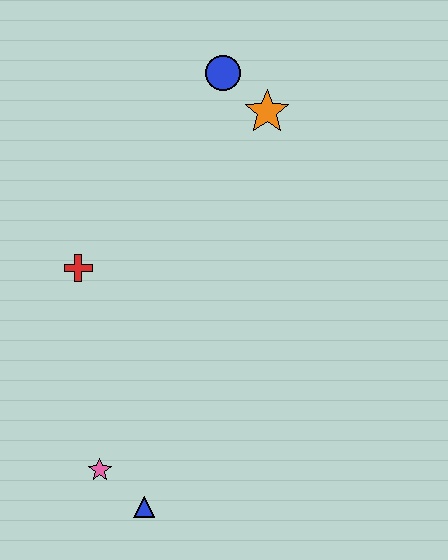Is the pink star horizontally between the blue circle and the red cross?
Yes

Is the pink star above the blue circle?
No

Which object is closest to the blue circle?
The orange star is closest to the blue circle.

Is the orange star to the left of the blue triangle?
No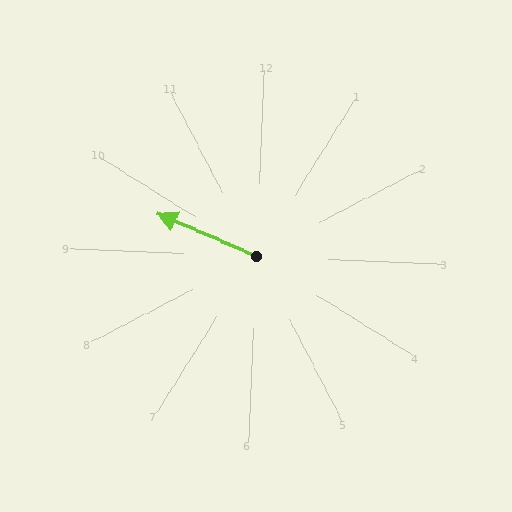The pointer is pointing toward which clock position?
Roughly 10 o'clock.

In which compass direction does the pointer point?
West.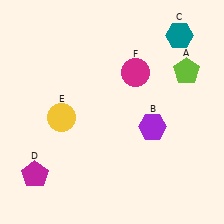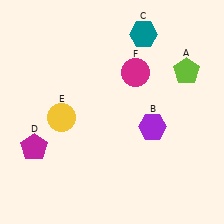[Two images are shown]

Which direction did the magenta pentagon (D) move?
The magenta pentagon (D) moved up.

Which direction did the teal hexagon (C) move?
The teal hexagon (C) moved left.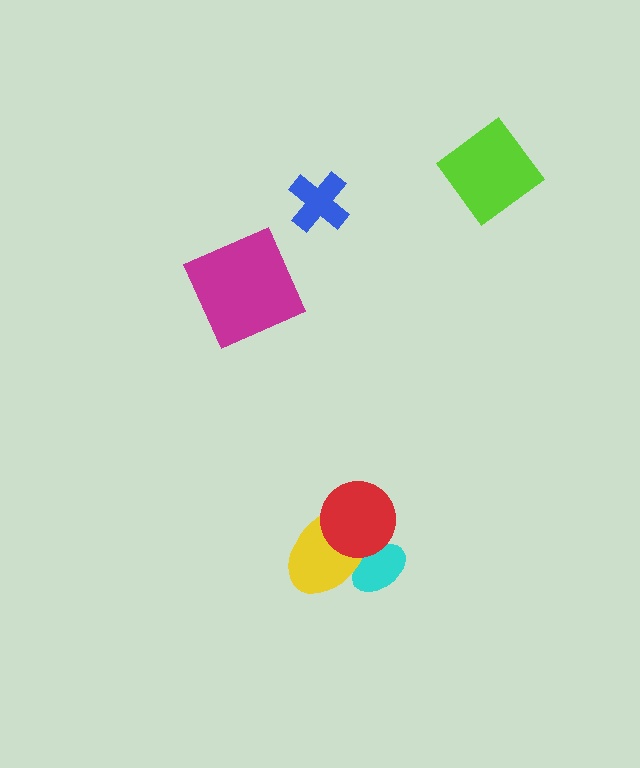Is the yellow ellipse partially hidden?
Yes, it is partially covered by another shape.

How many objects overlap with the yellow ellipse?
2 objects overlap with the yellow ellipse.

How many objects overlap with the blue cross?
0 objects overlap with the blue cross.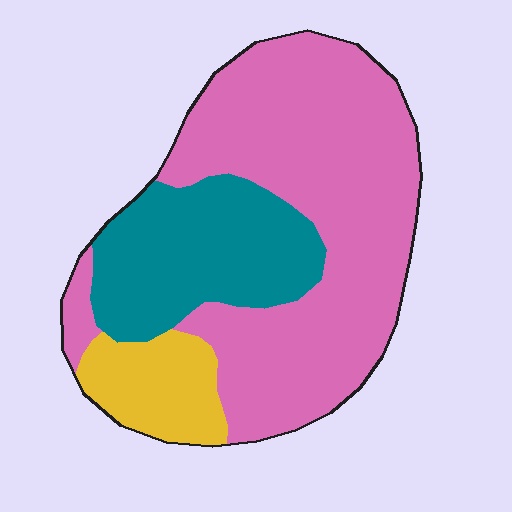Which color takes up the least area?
Yellow, at roughly 10%.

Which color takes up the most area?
Pink, at roughly 60%.